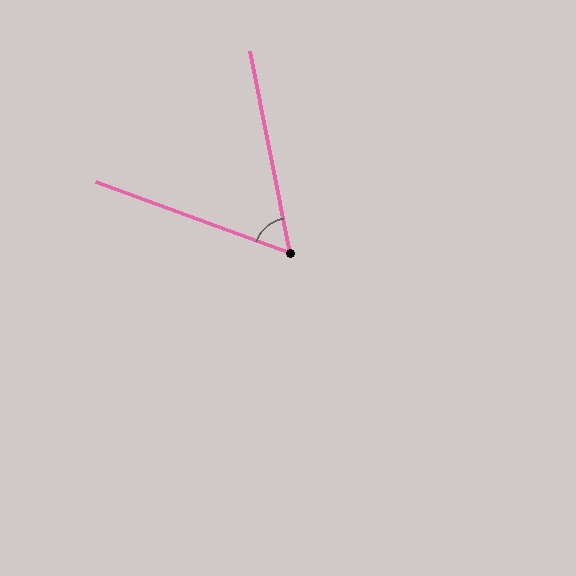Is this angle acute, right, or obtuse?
It is acute.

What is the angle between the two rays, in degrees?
Approximately 59 degrees.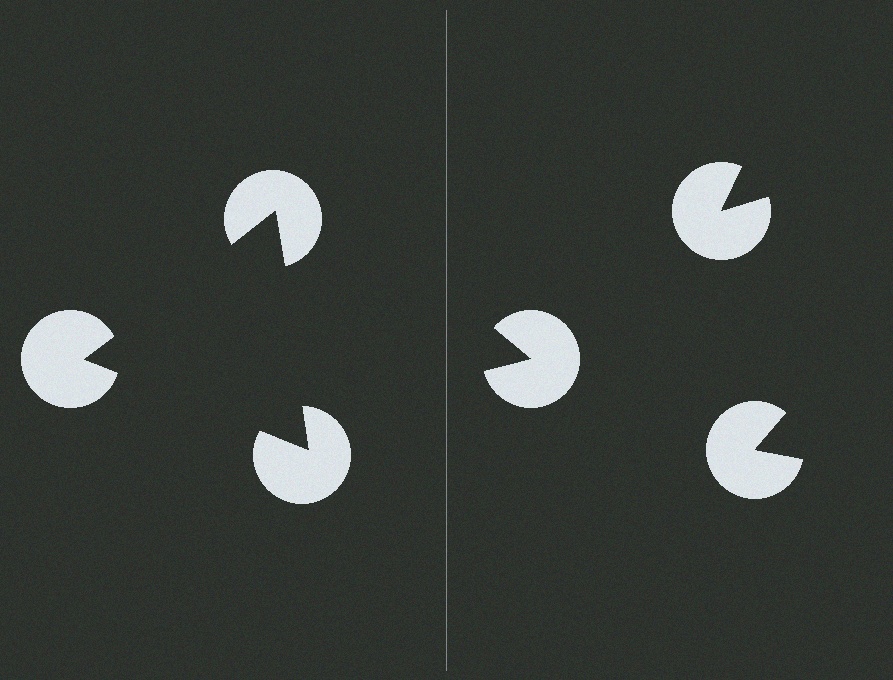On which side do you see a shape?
An illusory triangle appears on the left side. On the right side the wedge cuts are rotated, so no coherent shape forms.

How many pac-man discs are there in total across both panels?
6 — 3 on each side.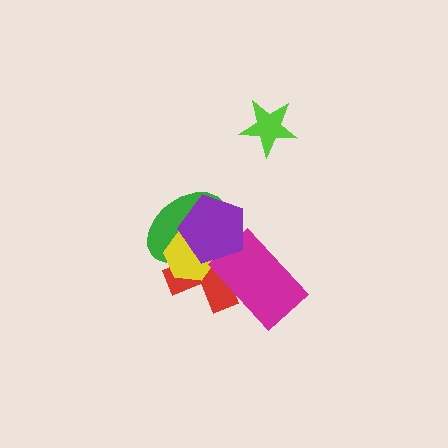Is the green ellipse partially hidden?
Yes, it is partially covered by another shape.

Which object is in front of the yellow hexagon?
The purple pentagon is in front of the yellow hexagon.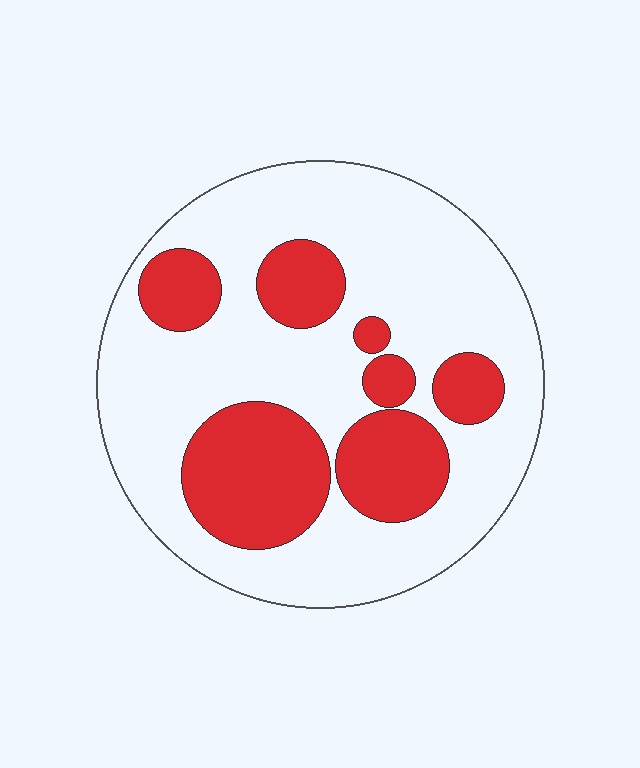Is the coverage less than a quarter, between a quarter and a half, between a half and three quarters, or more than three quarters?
Between a quarter and a half.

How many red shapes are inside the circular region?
7.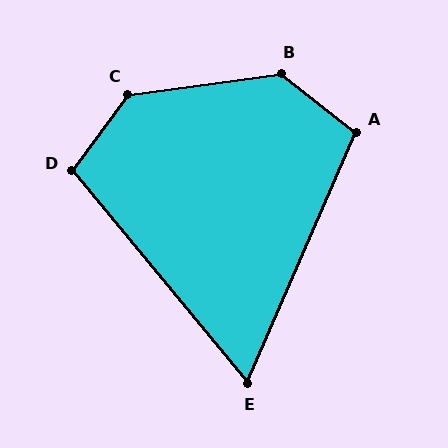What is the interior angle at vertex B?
Approximately 134 degrees (obtuse).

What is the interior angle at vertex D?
Approximately 104 degrees (obtuse).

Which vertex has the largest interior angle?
C, at approximately 134 degrees.